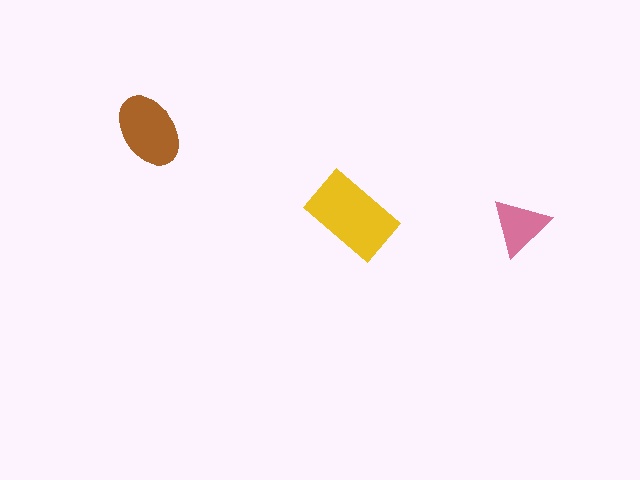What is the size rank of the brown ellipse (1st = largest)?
2nd.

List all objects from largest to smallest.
The yellow rectangle, the brown ellipse, the pink triangle.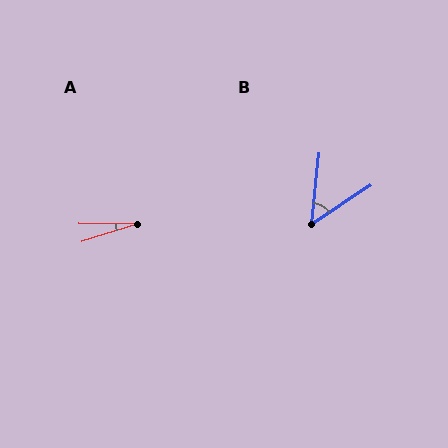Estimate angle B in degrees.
Approximately 51 degrees.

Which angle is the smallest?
A, at approximately 18 degrees.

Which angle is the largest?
B, at approximately 51 degrees.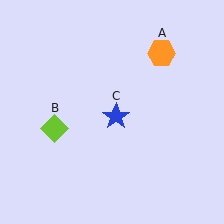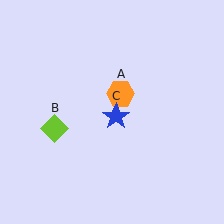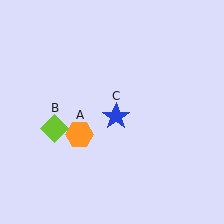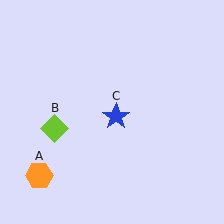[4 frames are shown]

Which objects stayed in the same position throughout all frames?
Lime diamond (object B) and blue star (object C) remained stationary.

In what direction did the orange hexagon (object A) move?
The orange hexagon (object A) moved down and to the left.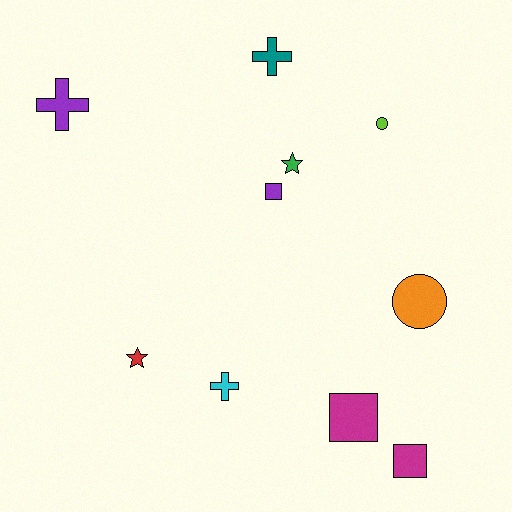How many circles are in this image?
There are 2 circles.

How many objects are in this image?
There are 10 objects.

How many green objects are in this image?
There is 1 green object.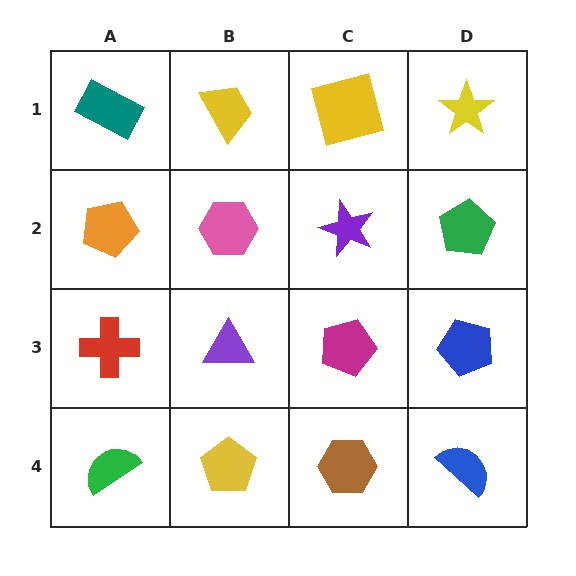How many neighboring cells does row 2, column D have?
3.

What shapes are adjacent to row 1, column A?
An orange pentagon (row 2, column A), a yellow trapezoid (row 1, column B).